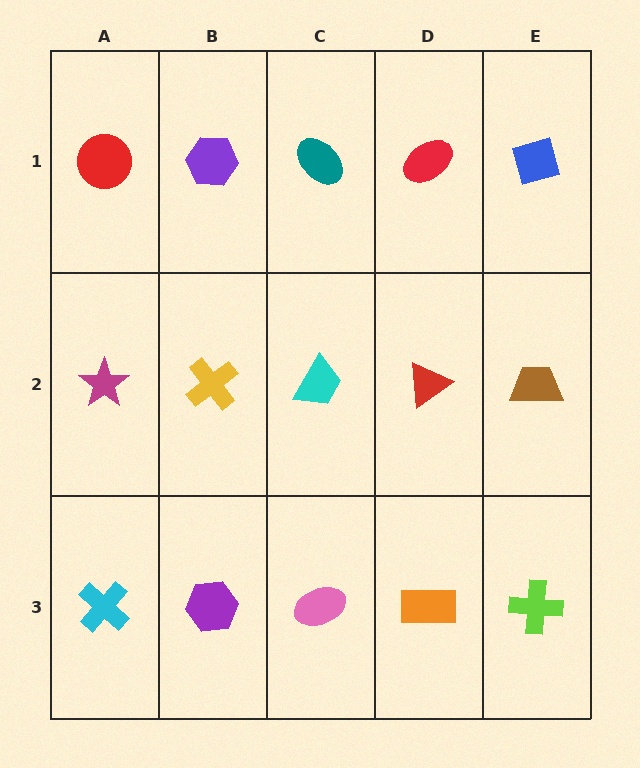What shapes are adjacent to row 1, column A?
A magenta star (row 2, column A), a purple hexagon (row 1, column B).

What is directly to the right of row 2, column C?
A red triangle.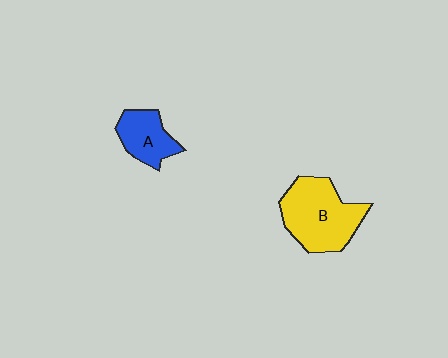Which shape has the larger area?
Shape B (yellow).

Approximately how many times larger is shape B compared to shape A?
Approximately 1.9 times.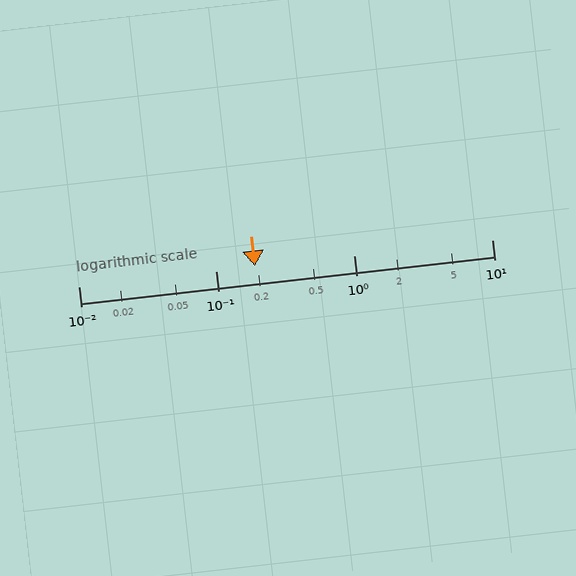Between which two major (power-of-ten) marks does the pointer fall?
The pointer is between 0.1 and 1.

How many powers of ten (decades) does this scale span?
The scale spans 3 decades, from 0.01 to 10.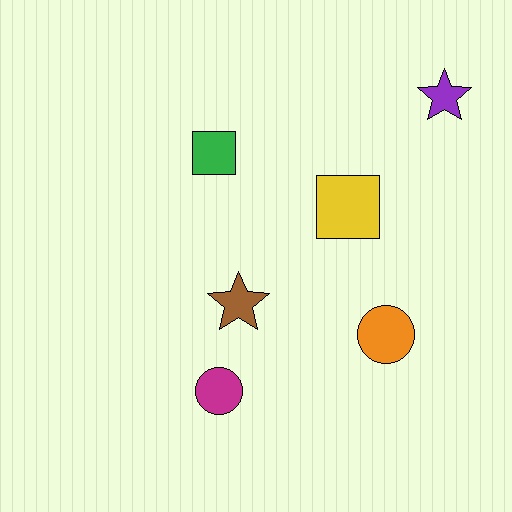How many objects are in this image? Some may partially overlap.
There are 6 objects.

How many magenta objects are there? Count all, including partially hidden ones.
There is 1 magenta object.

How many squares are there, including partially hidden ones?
There are 2 squares.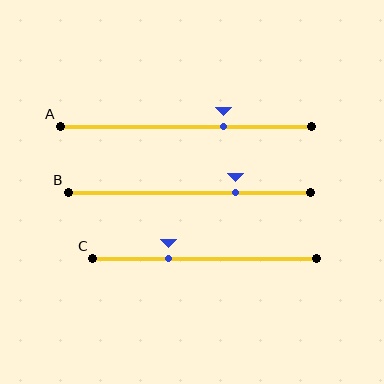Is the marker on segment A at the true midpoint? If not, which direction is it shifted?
No, the marker on segment A is shifted to the right by about 15% of the segment length.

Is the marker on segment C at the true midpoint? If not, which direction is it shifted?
No, the marker on segment C is shifted to the left by about 16% of the segment length.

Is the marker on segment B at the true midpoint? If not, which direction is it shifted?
No, the marker on segment B is shifted to the right by about 19% of the segment length.